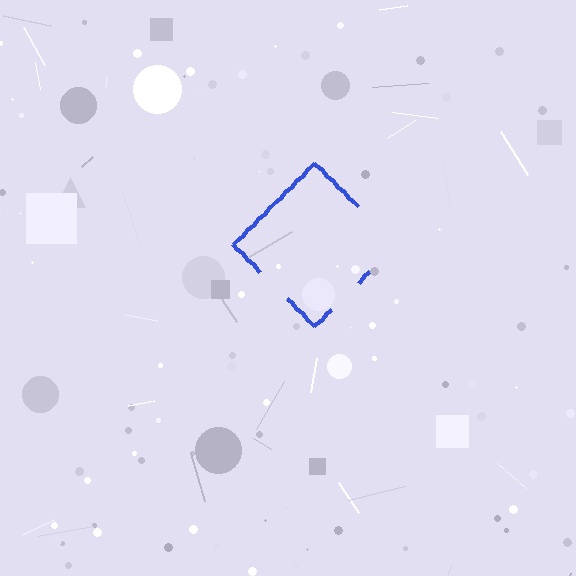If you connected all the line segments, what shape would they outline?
They would outline a diamond.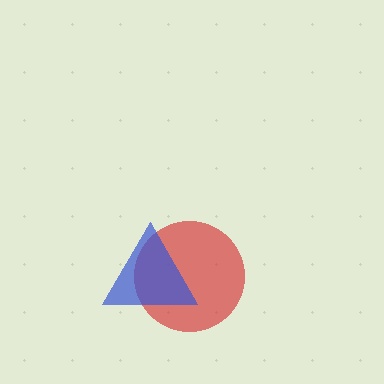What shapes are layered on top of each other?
The layered shapes are: a red circle, a blue triangle.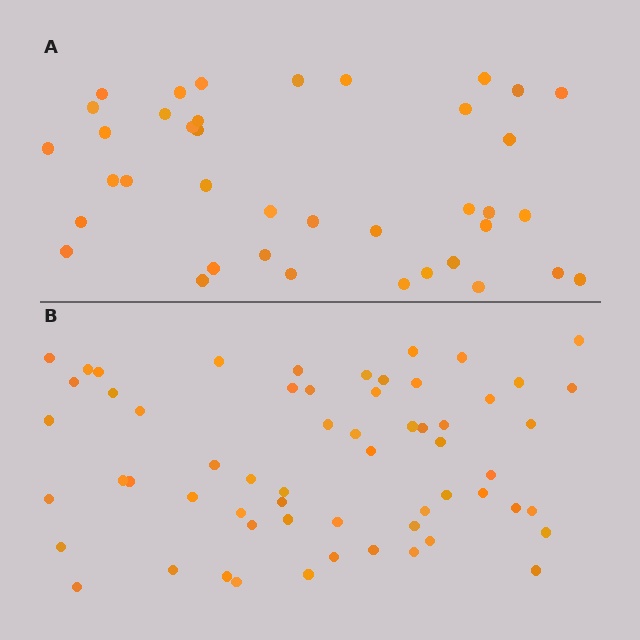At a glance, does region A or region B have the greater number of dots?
Region B (the bottom region) has more dots.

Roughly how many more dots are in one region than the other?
Region B has approximately 20 more dots than region A.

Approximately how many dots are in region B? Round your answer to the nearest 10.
About 60 dots.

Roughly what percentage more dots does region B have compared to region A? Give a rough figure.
About 55% more.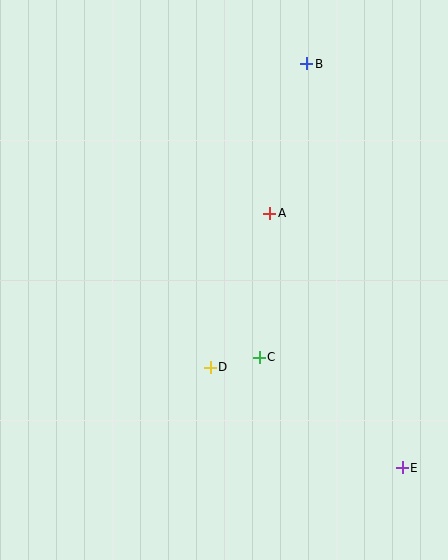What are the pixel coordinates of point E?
Point E is at (402, 468).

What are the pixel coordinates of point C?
Point C is at (259, 357).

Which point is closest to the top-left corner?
Point B is closest to the top-left corner.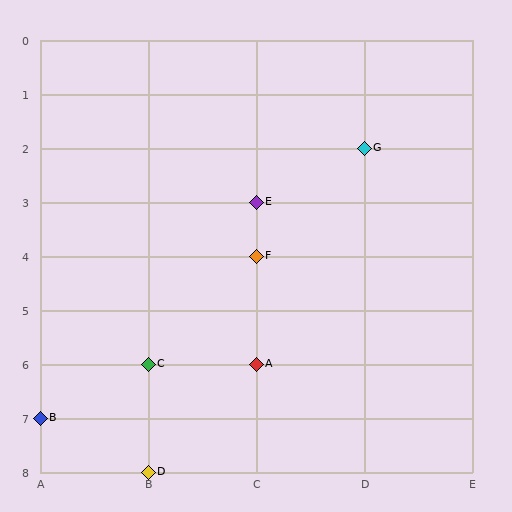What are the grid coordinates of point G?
Point G is at grid coordinates (D, 2).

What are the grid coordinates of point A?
Point A is at grid coordinates (C, 6).